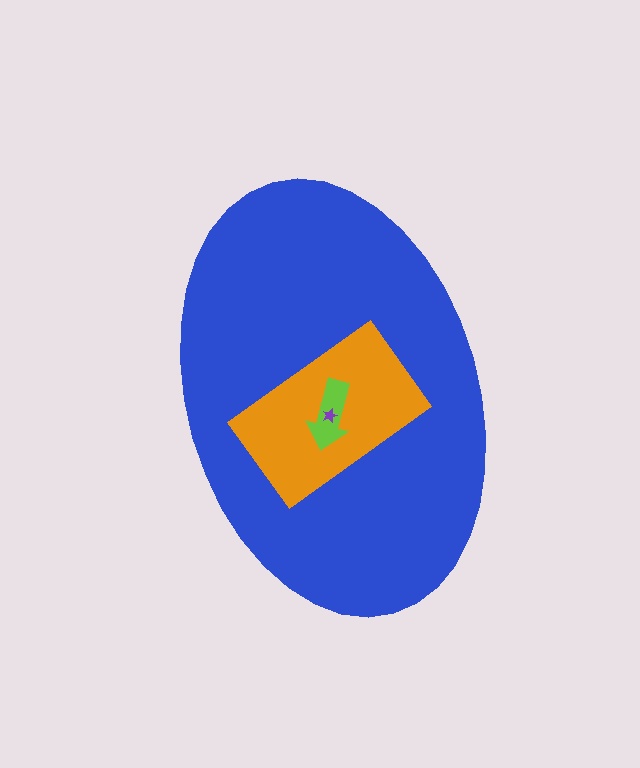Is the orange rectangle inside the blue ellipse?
Yes.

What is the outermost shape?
The blue ellipse.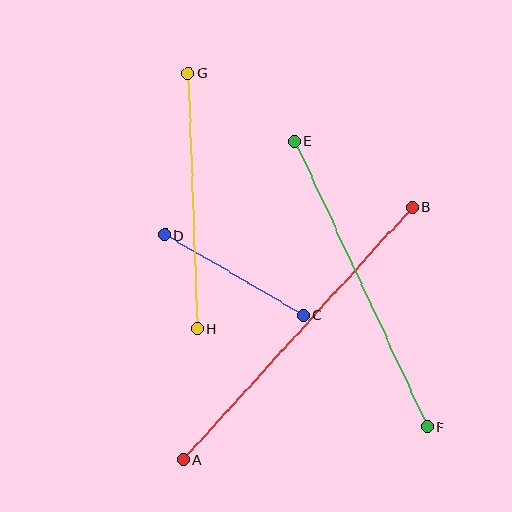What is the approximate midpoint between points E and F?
The midpoint is at approximately (361, 284) pixels.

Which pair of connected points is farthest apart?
Points A and B are farthest apart.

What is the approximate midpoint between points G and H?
The midpoint is at approximately (193, 201) pixels.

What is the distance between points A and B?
The distance is approximately 341 pixels.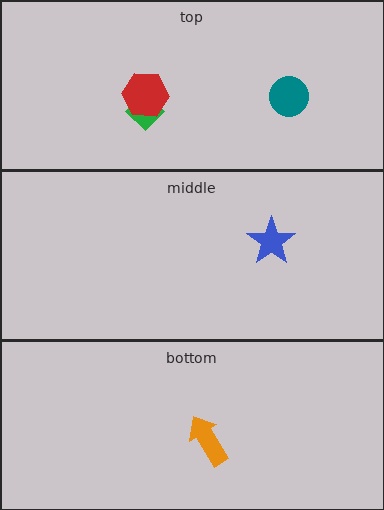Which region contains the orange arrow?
The bottom region.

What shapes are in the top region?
The teal circle, the green diamond, the red hexagon.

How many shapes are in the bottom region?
1.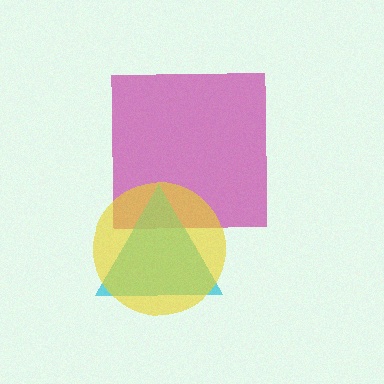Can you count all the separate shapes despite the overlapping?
Yes, there are 3 separate shapes.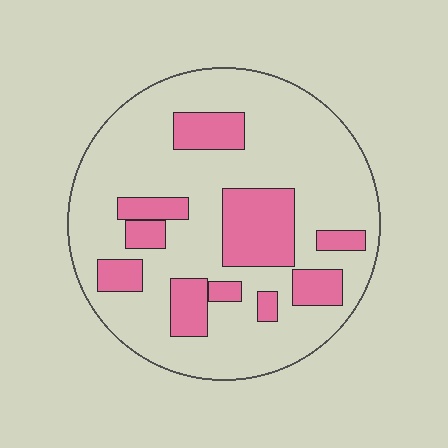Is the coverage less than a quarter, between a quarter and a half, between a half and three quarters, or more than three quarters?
Between a quarter and a half.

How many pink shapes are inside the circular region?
10.